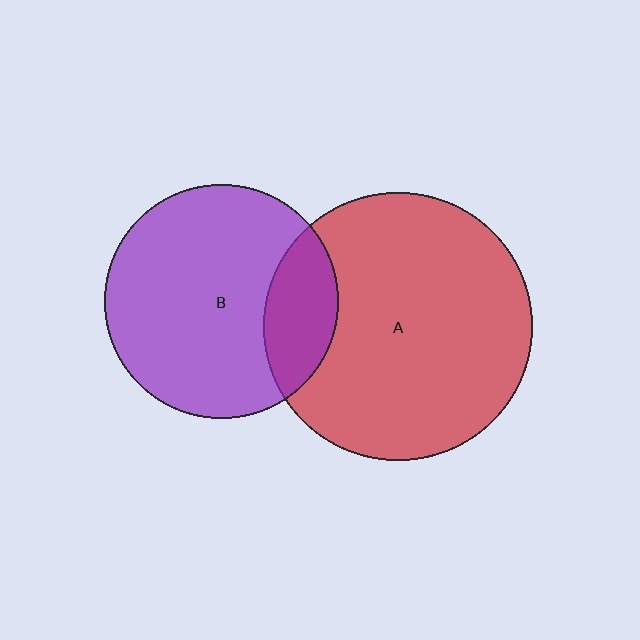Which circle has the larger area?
Circle A (red).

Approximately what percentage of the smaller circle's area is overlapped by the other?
Approximately 20%.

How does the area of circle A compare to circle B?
Approximately 1.3 times.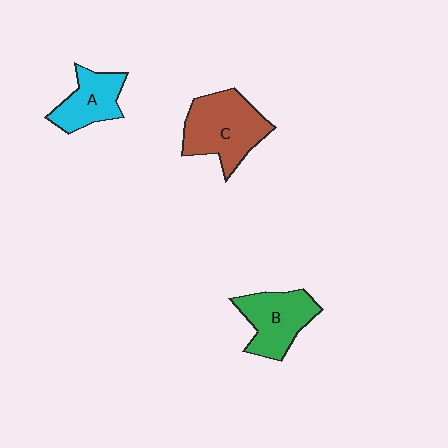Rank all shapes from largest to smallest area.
From largest to smallest: C (brown), B (green), A (cyan).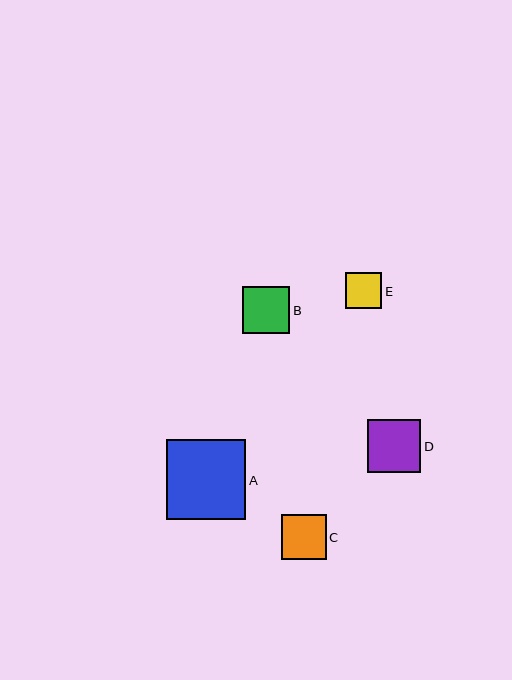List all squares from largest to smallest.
From largest to smallest: A, D, B, C, E.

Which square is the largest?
Square A is the largest with a size of approximately 80 pixels.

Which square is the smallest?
Square E is the smallest with a size of approximately 36 pixels.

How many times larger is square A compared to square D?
Square A is approximately 1.5 times the size of square D.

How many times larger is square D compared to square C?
Square D is approximately 1.2 times the size of square C.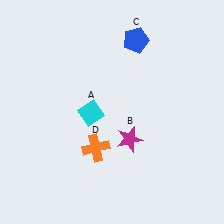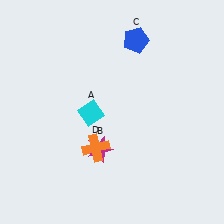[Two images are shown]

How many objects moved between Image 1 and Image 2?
1 object moved between the two images.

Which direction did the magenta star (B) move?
The magenta star (B) moved left.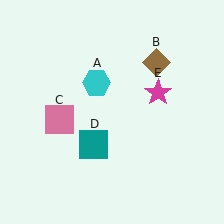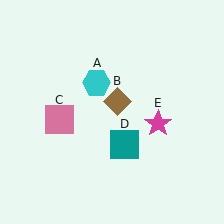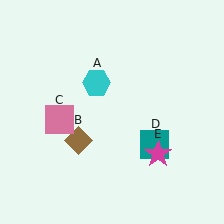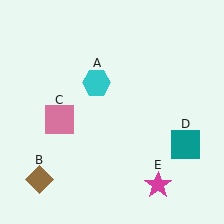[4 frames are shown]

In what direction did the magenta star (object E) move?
The magenta star (object E) moved down.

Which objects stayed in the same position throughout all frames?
Cyan hexagon (object A) and pink square (object C) remained stationary.